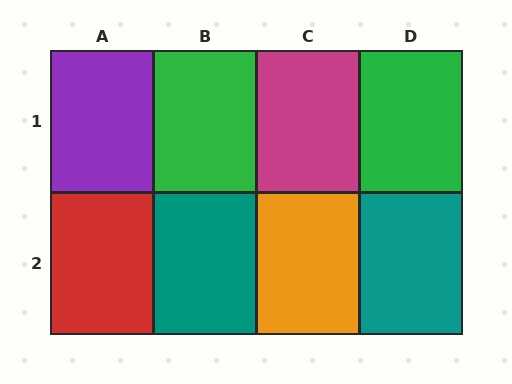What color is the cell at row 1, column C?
Magenta.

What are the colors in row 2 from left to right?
Red, teal, orange, teal.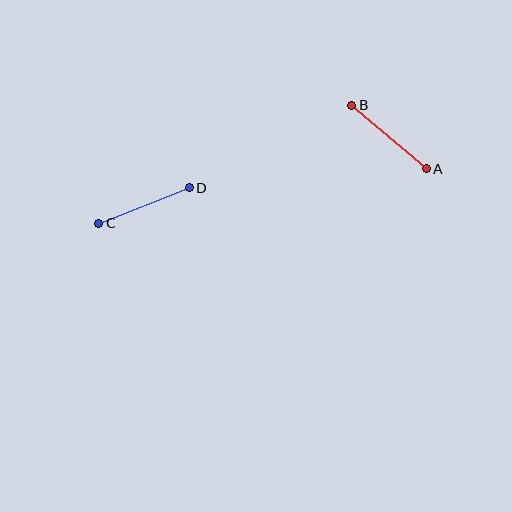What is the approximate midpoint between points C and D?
The midpoint is at approximately (144, 205) pixels.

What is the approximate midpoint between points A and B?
The midpoint is at approximately (389, 137) pixels.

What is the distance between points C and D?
The distance is approximately 97 pixels.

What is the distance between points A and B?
The distance is approximately 98 pixels.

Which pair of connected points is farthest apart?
Points A and B are farthest apart.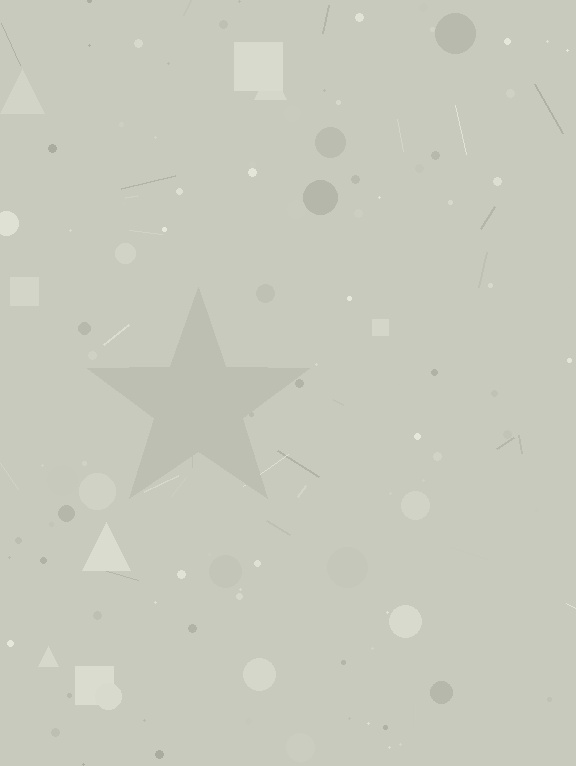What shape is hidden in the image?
A star is hidden in the image.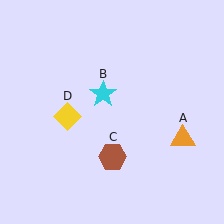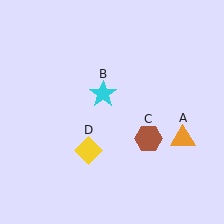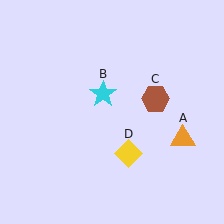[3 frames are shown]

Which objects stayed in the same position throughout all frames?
Orange triangle (object A) and cyan star (object B) remained stationary.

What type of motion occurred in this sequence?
The brown hexagon (object C), yellow diamond (object D) rotated counterclockwise around the center of the scene.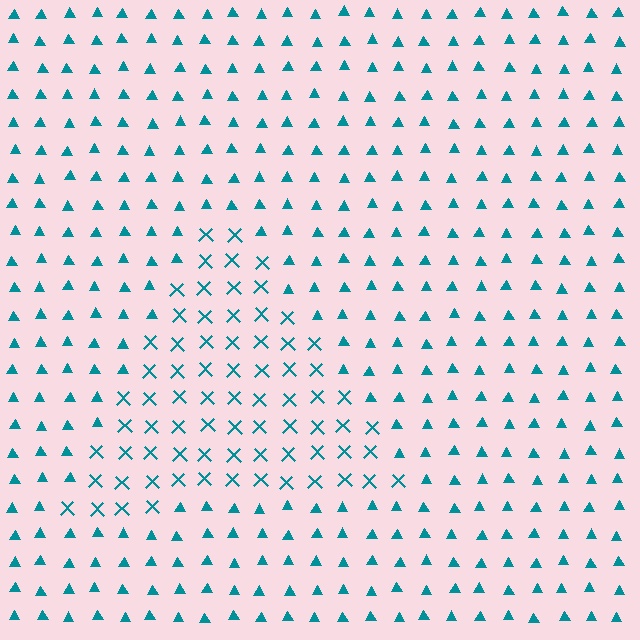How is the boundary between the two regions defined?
The boundary is defined by a change in element shape: X marks inside vs. triangles outside. All elements share the same color and spacing.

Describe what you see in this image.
The image is filled with small teal elements arranged in a uniform grid. A triangle-shaped region contains X marks, while the surrounding area contains triangles. The boundary is defined purely by the change in element shape.